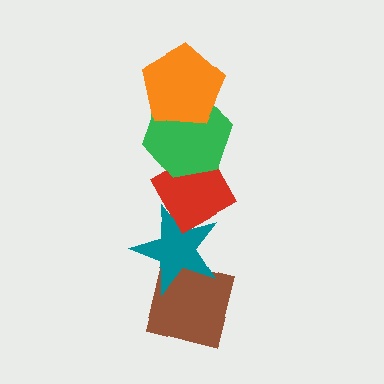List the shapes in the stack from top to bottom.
From top to bottom: the orange pentagon, the green hexagon, the red diamond, the teal star, the brown square.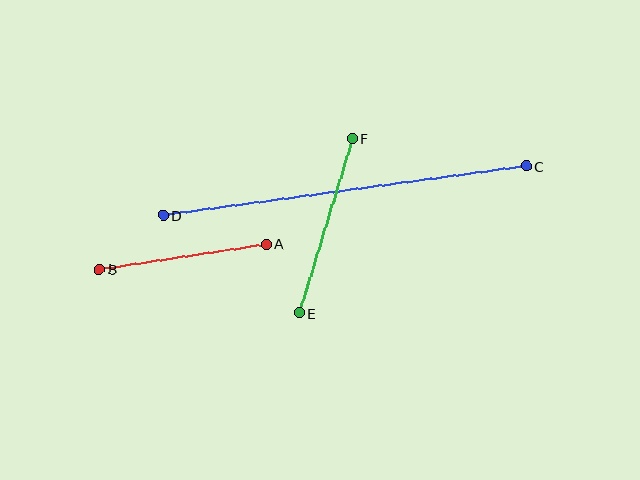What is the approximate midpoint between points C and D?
The midpoint is at approximately (345, 191) pixels.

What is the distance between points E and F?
The distance is approximately 182 pixels.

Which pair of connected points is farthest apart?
Points C and D are farthest apart.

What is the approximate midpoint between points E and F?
The midpoint is at approximately (326, 226) pixels.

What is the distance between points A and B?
The distance is approximately 169 pixels.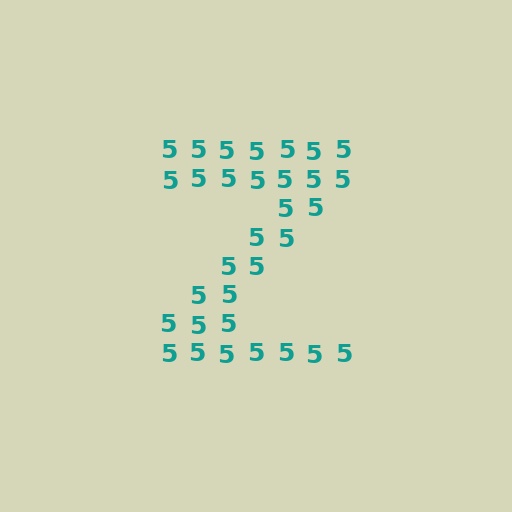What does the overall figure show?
The overall figure shows the letter Z.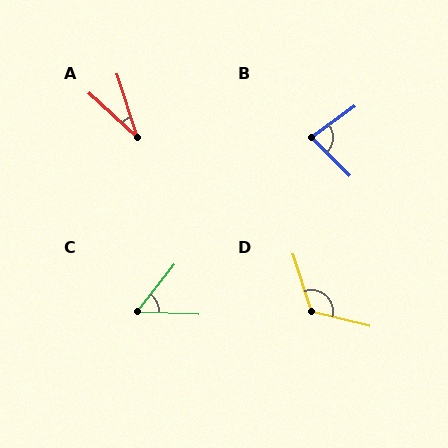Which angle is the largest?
D, at approximately 122 degrees.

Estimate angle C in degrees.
Approximately 54 degrees.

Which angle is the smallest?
A, at approximately 30 degrees.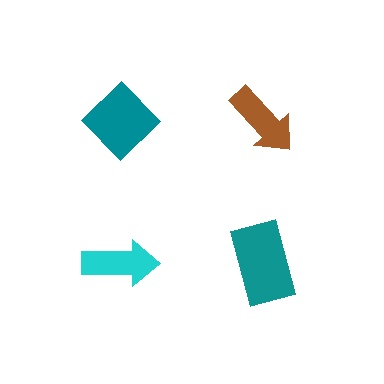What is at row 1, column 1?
A teal diamond.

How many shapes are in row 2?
2 shapes.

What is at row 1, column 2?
A brown arrow.